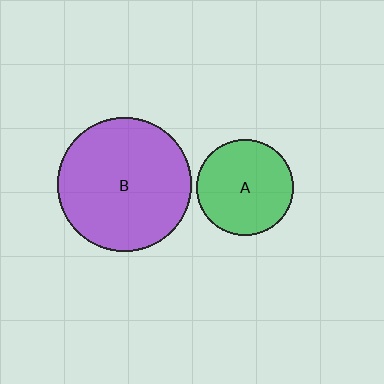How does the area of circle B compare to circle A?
Approximately 1.9 times.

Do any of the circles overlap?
No, none of the circles overlap.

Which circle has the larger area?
Circle B (purple).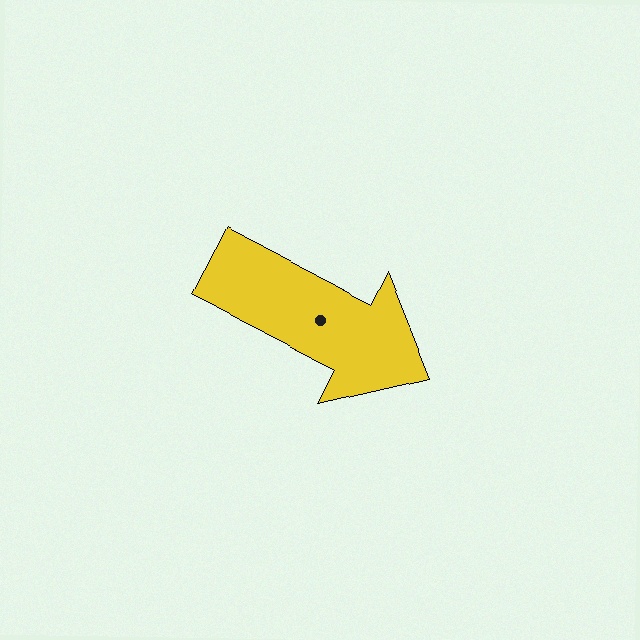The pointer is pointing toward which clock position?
Roughly 4 o'clock.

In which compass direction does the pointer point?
Southeast.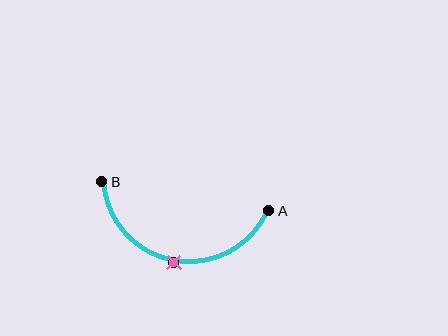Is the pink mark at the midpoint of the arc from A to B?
Yes. The pink mark lies on the arc at equal arc-length from both A and B — it is the arc midpoint.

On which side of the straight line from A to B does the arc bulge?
The arc bulges below the straight line connecting A and B.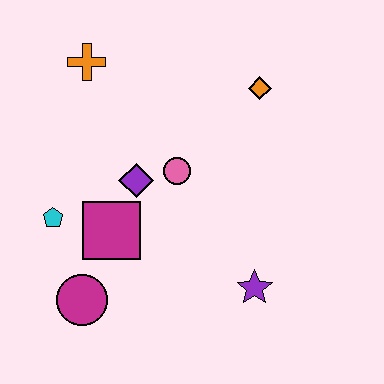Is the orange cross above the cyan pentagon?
Yes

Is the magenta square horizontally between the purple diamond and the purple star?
No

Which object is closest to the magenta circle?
The magenta square is closest to the magenta circle.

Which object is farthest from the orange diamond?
The magenta circle is farthest from the orange diamond.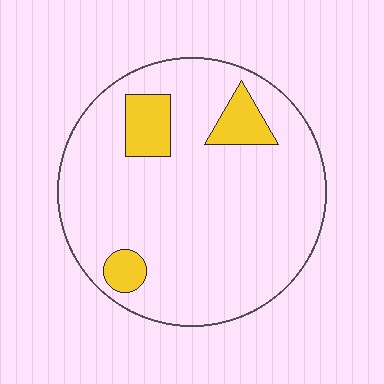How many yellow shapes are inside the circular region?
3.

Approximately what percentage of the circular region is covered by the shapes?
Approximately 10%.